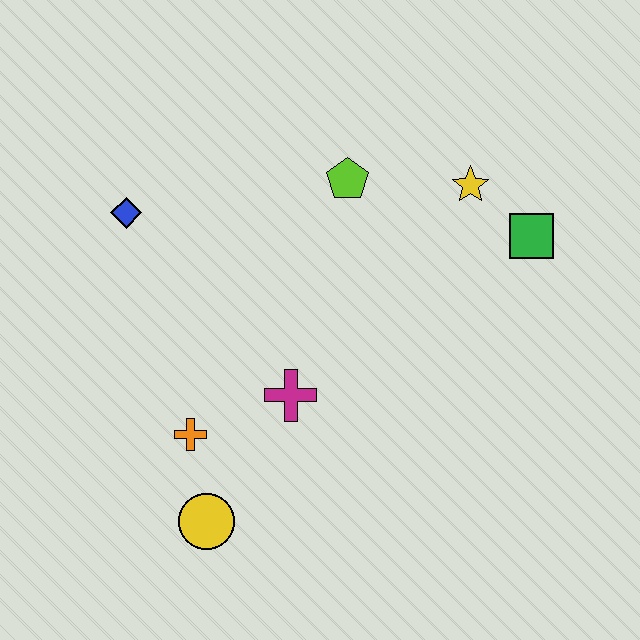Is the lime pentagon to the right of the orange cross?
Yes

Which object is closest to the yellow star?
The green square is closest to the yellow star.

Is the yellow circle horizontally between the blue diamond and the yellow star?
Yes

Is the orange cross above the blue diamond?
No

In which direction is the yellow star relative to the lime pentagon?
The yellow star is to the right of the lime pentagon.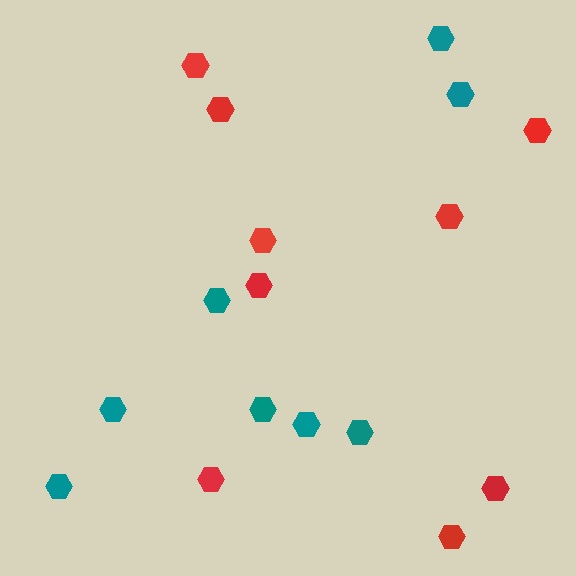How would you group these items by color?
There are 2 groups: one group of teal hexagons (8) and one group of red hexagons (9).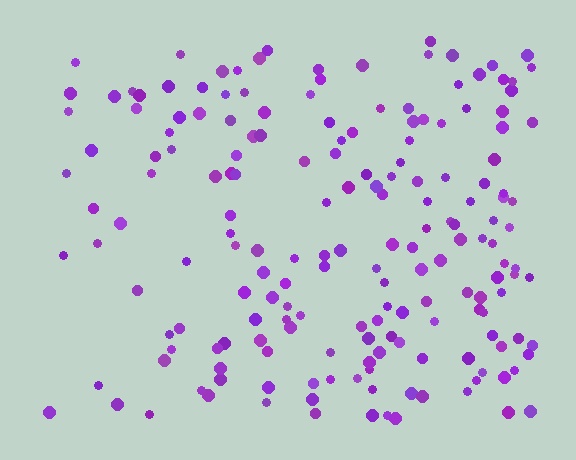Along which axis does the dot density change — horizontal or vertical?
Horizontal.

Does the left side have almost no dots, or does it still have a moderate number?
Still a moderate number, just noticeably fewer than the right.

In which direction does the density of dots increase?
From left to right, with the right side densest.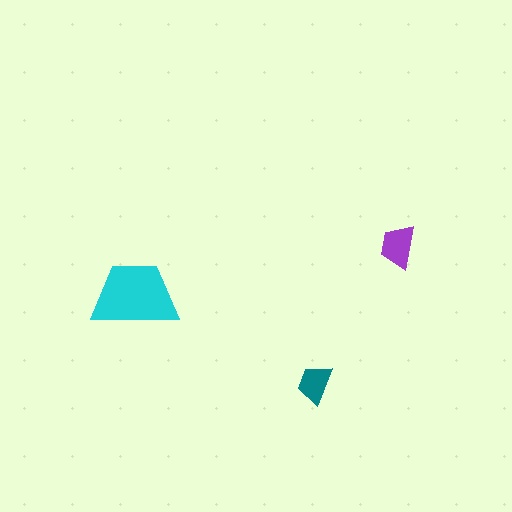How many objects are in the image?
There are 3 objects in the image.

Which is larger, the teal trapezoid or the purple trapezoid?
The purple one.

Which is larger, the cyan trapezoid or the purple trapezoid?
The cyan one.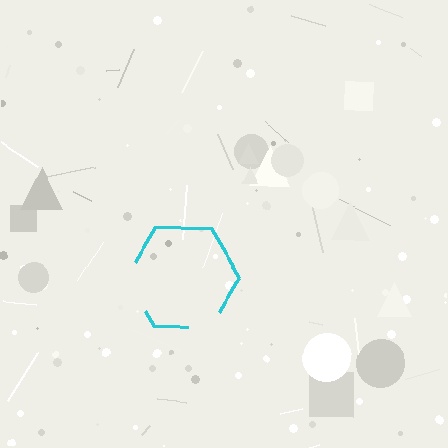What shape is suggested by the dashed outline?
The dashed outline suggests a hexagon.